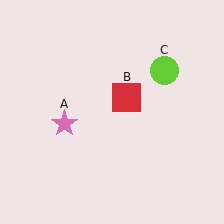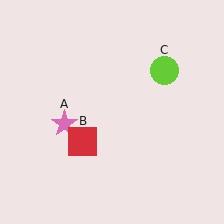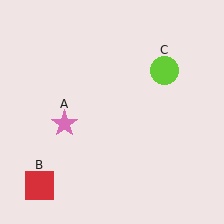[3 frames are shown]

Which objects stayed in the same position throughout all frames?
Pink star (object A) and lime circle (object C) remained stationary.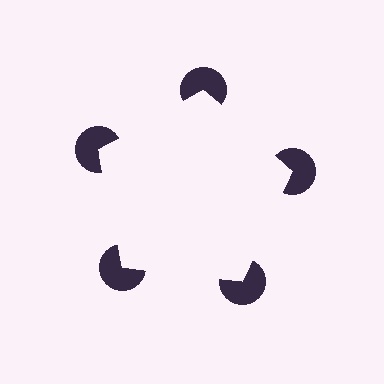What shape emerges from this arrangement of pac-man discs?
An illusory pentagon — its edges are inferred from the aligned wedge cuts in the pac-man discs, not physically drawn.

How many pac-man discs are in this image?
There are 5 — one at each vertex of the illusory pentagon.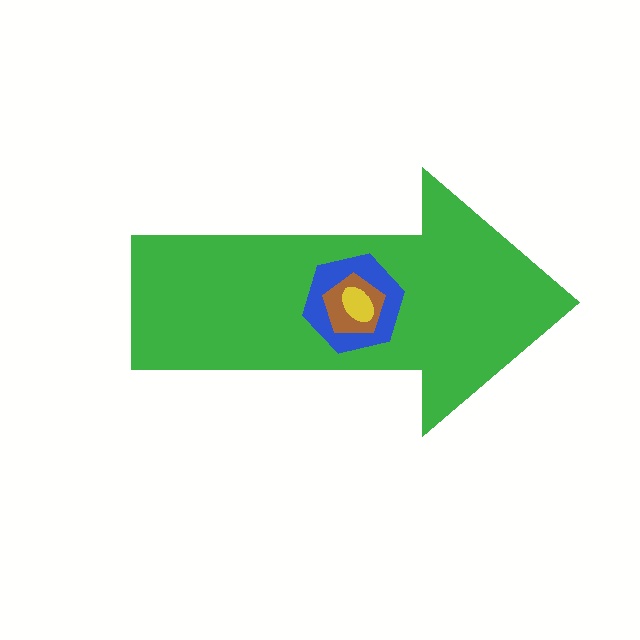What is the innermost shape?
The yellow ellipse.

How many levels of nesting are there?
4.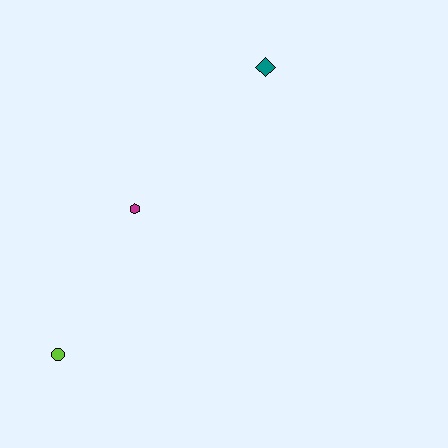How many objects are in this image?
There are 3 objects.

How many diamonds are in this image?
There is 1 diamond.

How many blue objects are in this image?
There are no blue objects.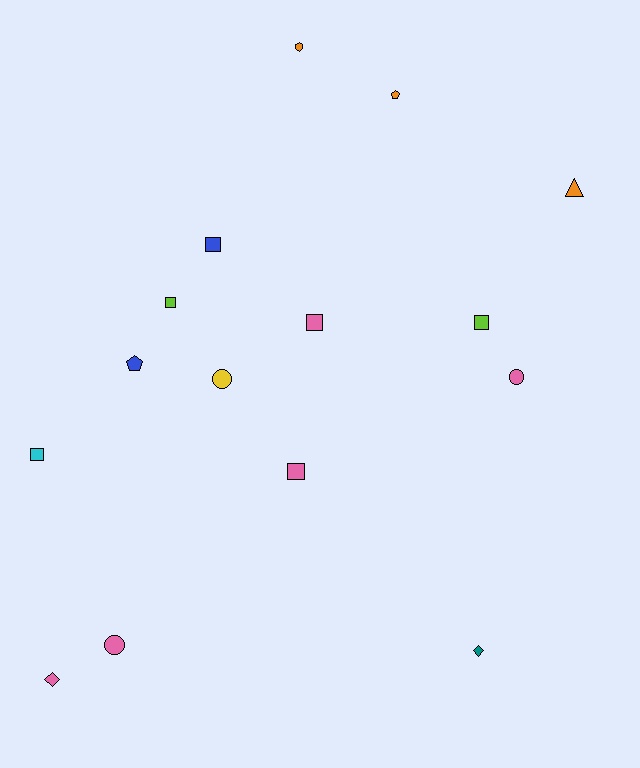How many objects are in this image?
There are 15 objects.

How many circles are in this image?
There are 3 circles.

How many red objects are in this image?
There are no red objects.